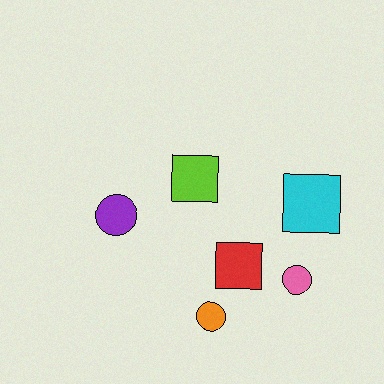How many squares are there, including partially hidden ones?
There are 3 squares.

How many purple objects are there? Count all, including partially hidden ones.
There is 1 purple object.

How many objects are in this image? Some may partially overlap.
There are 6 objects.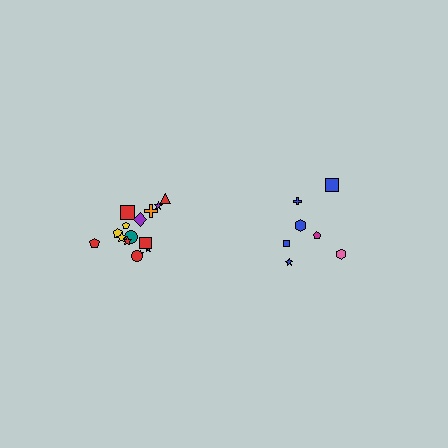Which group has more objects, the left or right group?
The left group.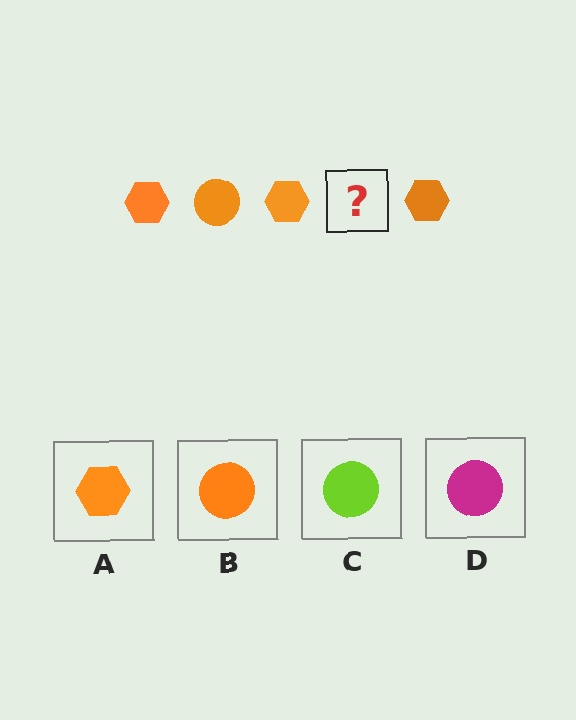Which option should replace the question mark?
Option B.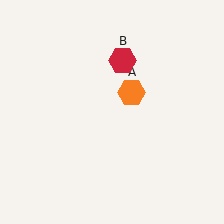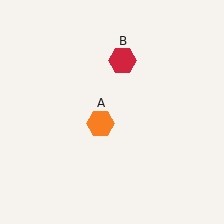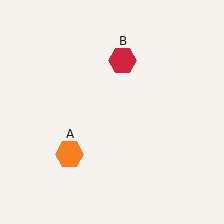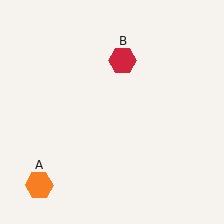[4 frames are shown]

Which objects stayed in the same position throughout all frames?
Red hexagon (object B) remained stationary.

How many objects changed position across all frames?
1 object changed position: orange hexagon (object A).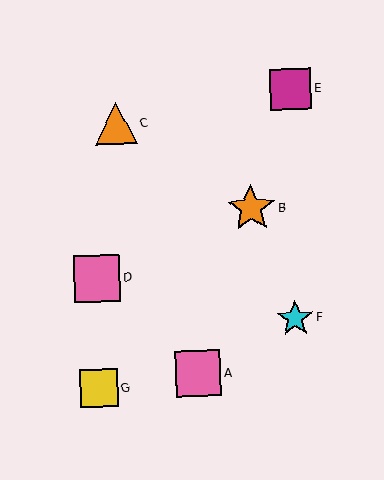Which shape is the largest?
The orange star (labeled B) is the largest.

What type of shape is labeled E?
Shape E is a magenta square.